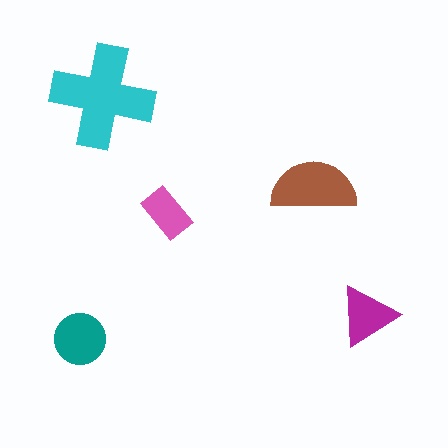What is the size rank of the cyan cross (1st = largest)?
1st.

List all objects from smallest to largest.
The pink rectangle, the magenta triangle, the teal circle, the brown semicircle, the cyan cross.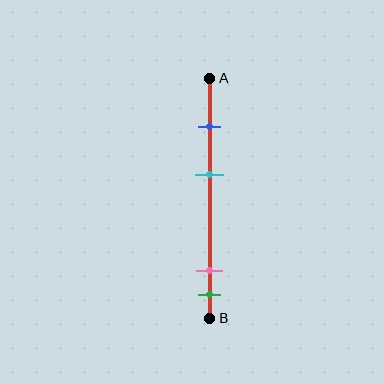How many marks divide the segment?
There are 4 marks dividing the segment.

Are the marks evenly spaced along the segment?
No, the marks are not evenly spaced.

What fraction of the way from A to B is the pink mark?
The pink mark is approximately 80% (0.8) of the way from A to B.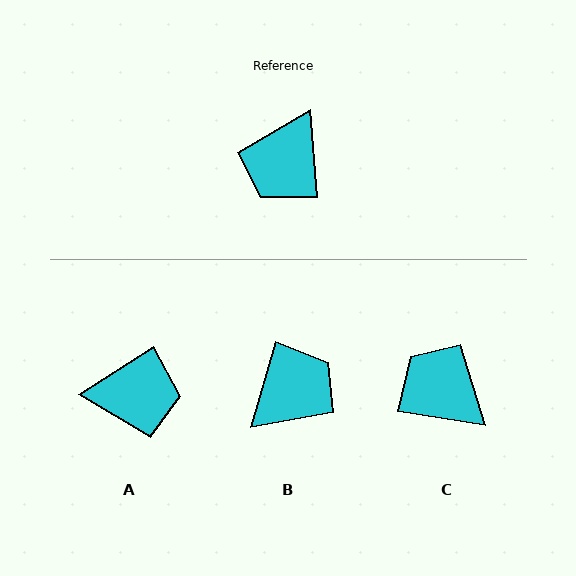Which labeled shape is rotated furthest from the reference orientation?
B, about 159 degrees away.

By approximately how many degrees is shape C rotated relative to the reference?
Approximately 103 degrees clockwise.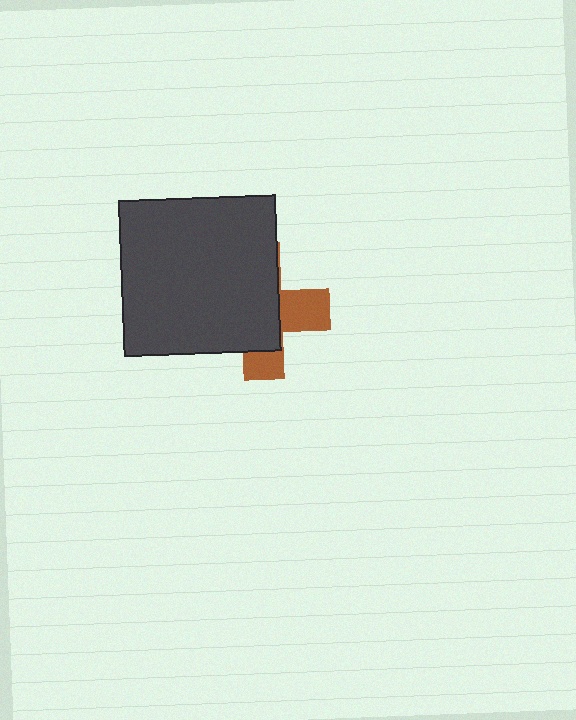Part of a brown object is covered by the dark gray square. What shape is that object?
It is a cross.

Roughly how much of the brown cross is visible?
A small part of it is visible (roughly 35%).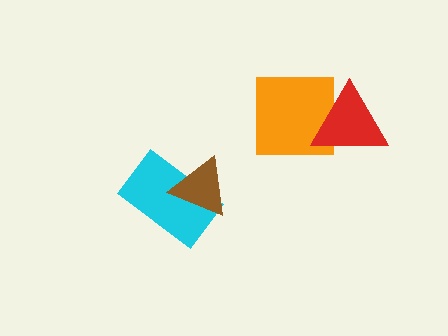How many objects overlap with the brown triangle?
1 object overlaps with the brown triangle.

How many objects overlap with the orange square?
1 object overlaps with the orange square.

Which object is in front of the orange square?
The red triangle is in front of the orange square.